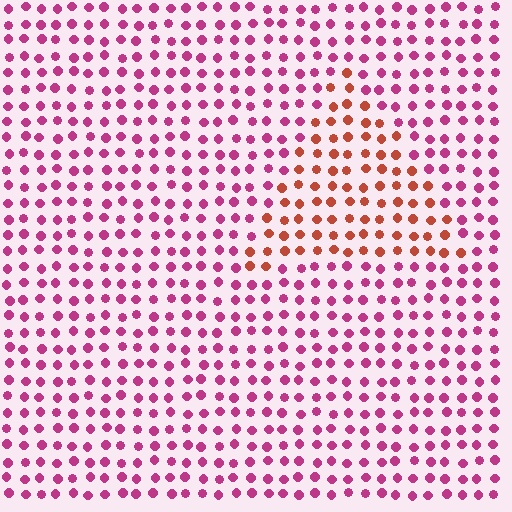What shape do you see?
I see a triangle.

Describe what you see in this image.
The image is filled with small magenta elements in a uniform arrangement. A triangle-shaped region is visible where the elements are tinted to a slightly different hue, forming a subtle color boundary.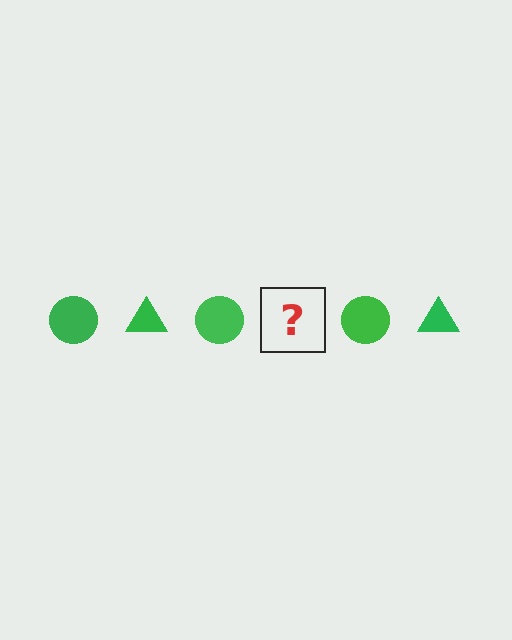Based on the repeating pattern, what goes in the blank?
The blank should be a green triangle.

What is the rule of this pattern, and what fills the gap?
The rule is that the pattern cycles through circle, triangle shapes in green. The gap should be filled with a green triangle.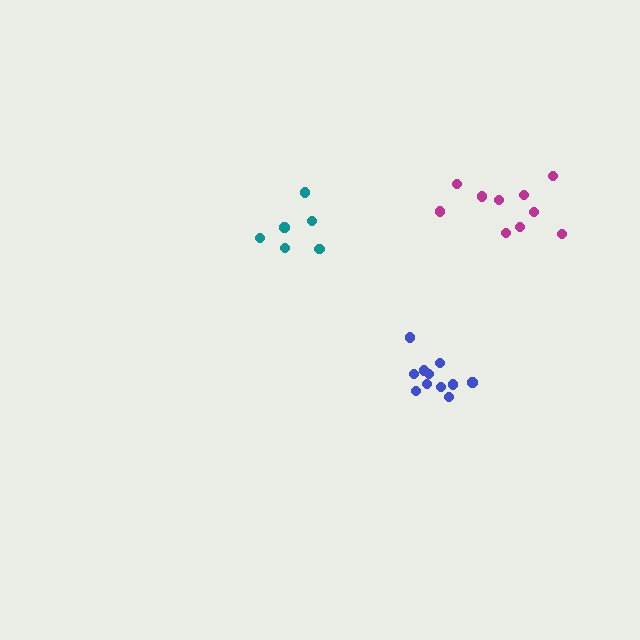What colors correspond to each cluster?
The clusters are colored: blue, teal, magenta.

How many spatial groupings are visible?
There are 3 spatial groupings.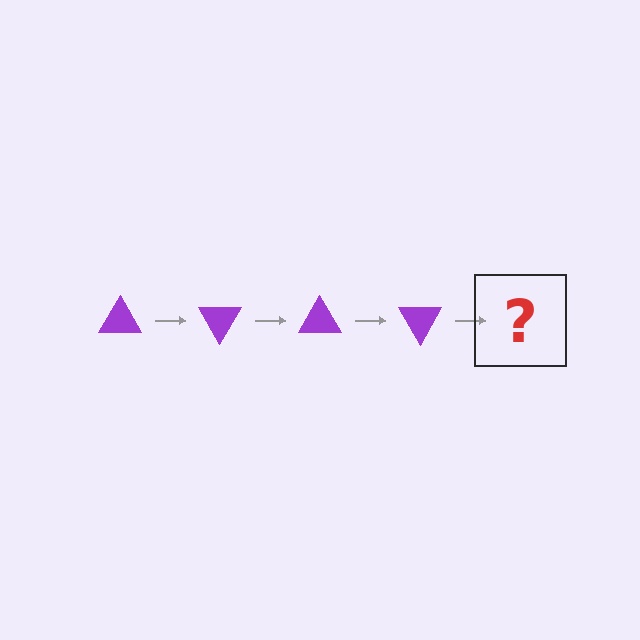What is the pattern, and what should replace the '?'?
The pattern is that the triangle rotates 60 degrees each step. The '?' should be a purple triangle rotated 240 degrees.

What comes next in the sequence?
The next element should be a purple triangle rotated 240 degrees.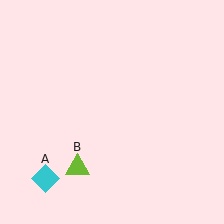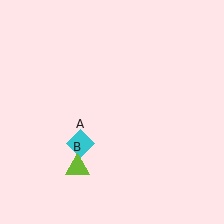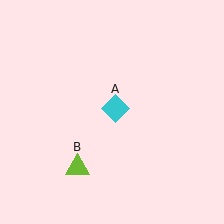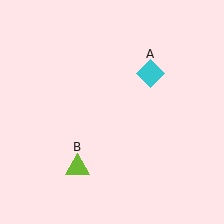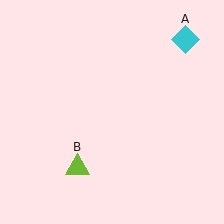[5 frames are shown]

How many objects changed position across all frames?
1 object changed position: cyan diamond (object A).